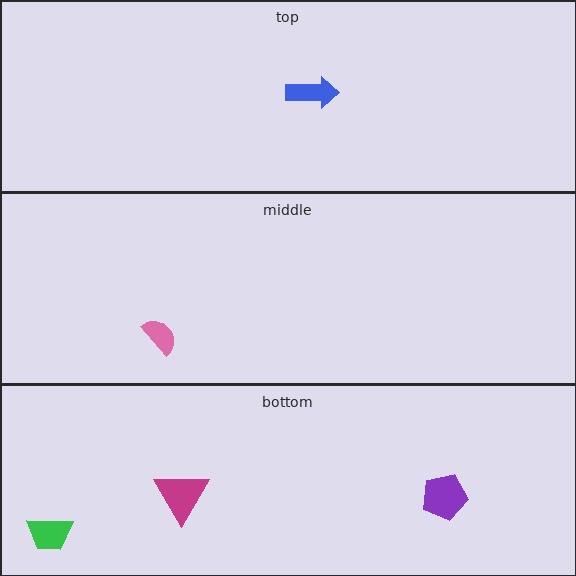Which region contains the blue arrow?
The top region.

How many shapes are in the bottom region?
3.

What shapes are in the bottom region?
The magenta triangle, the purple pentagon, the green trapezoid.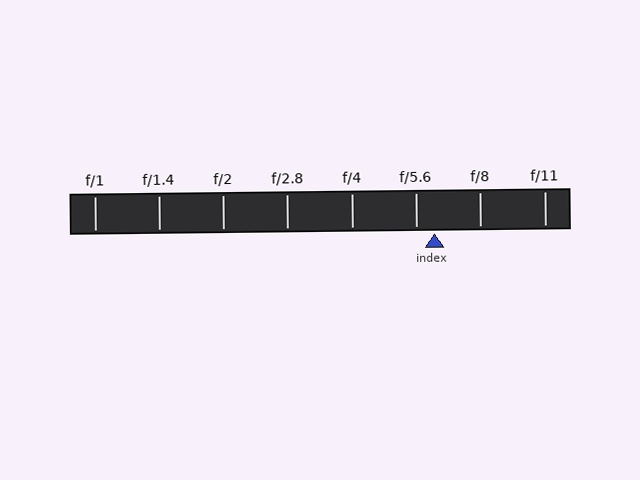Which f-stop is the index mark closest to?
The index mark is closest to f/5.6.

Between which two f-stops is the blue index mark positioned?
The index mark is between f/5.6 and f/8.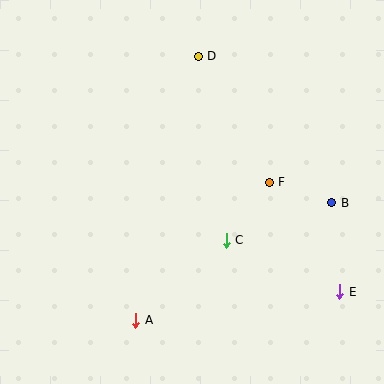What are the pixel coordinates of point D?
Point D is at (198, 56).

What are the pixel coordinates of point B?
Point B is at (332, 203).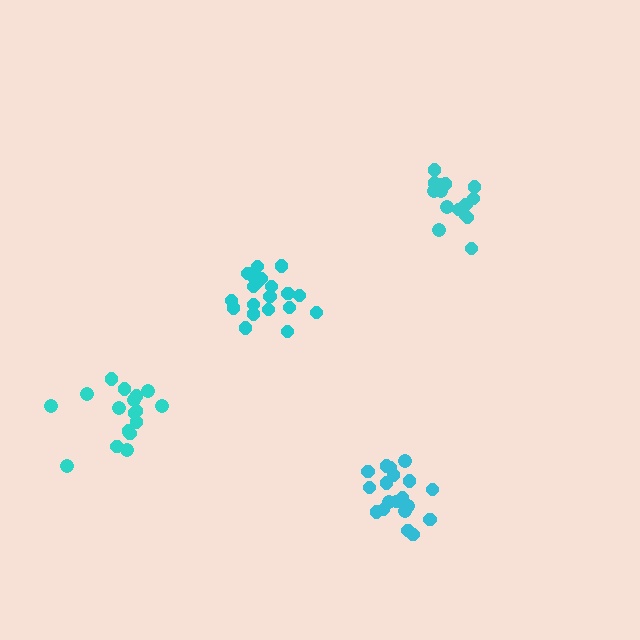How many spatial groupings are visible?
There are 4 spatial groupings.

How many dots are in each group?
Group 1: 19 dots, Group 2: 20 dots, Group 3: 15 dots, Group 4: 17 dots (71 total).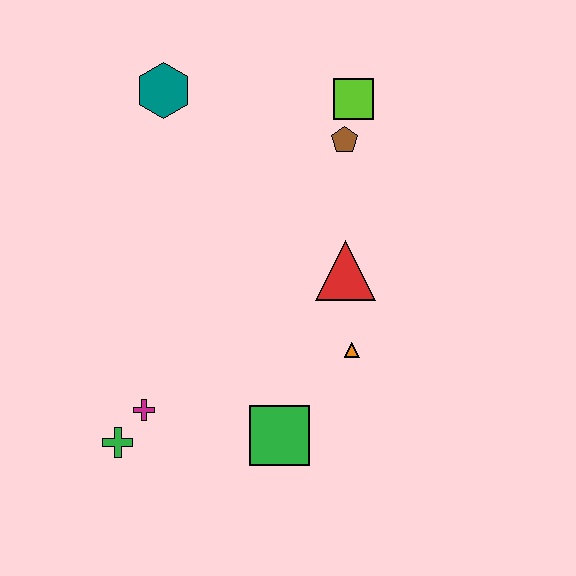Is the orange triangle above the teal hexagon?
No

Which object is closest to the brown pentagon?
The lime square is closest to the brown pentagon.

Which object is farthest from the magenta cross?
The lime square is farthest from the magenta cross.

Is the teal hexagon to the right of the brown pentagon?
No